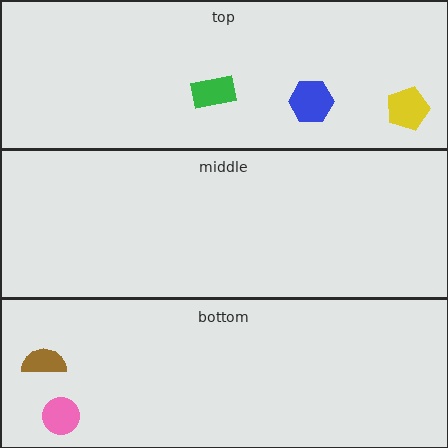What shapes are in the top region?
The yellow pentagon, the green rectangle, the blue hexagon.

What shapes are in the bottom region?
The brown semicircle, the pink circle.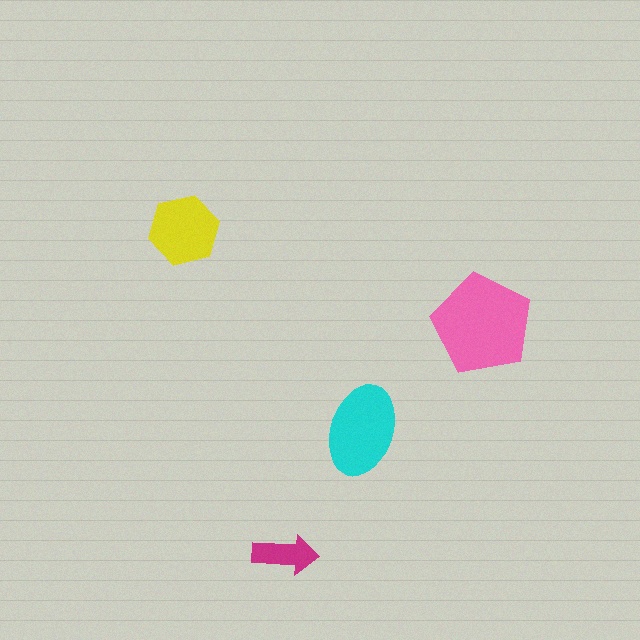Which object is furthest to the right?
The pink pentagon is rightmost.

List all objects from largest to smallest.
The pink pentagon, the cyan ellipse, the yellow hexagon, the magenta arrow.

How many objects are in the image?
There are 4 objects in the image.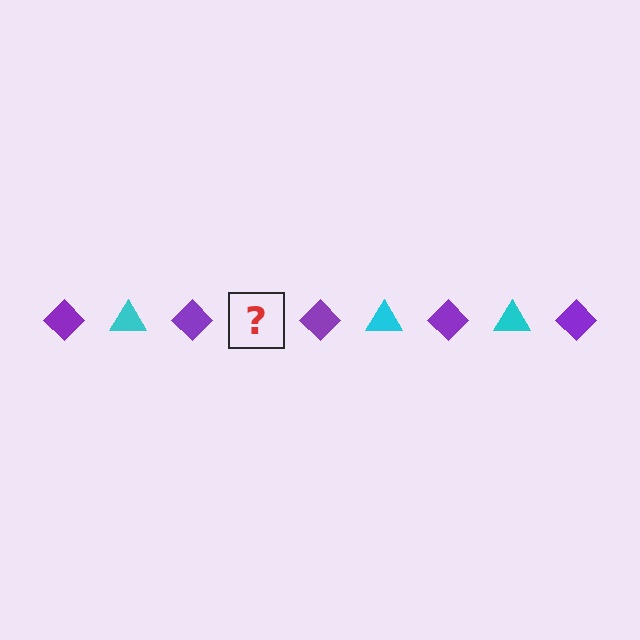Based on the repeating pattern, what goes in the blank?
The blank should be a cyan triangle.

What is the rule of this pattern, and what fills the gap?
The rule is that the pattern alternates between purple diamond and cyan triangle. The gap should be filled with a cyan triangle.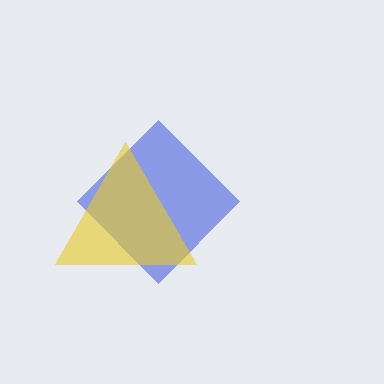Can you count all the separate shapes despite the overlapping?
Yes, there are 2 separate shapes.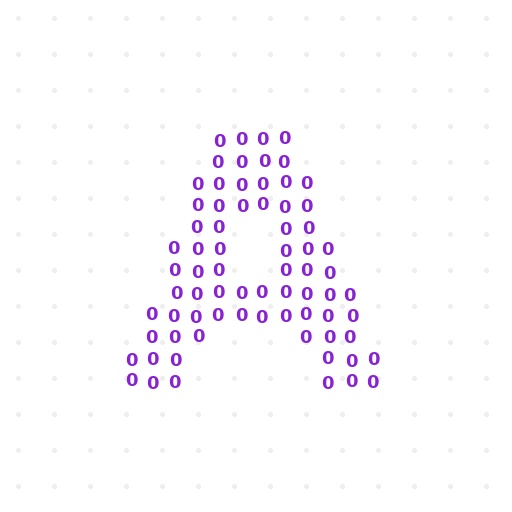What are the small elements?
The small elements are digit 0's.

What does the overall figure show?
The overall figure shows the letter A.